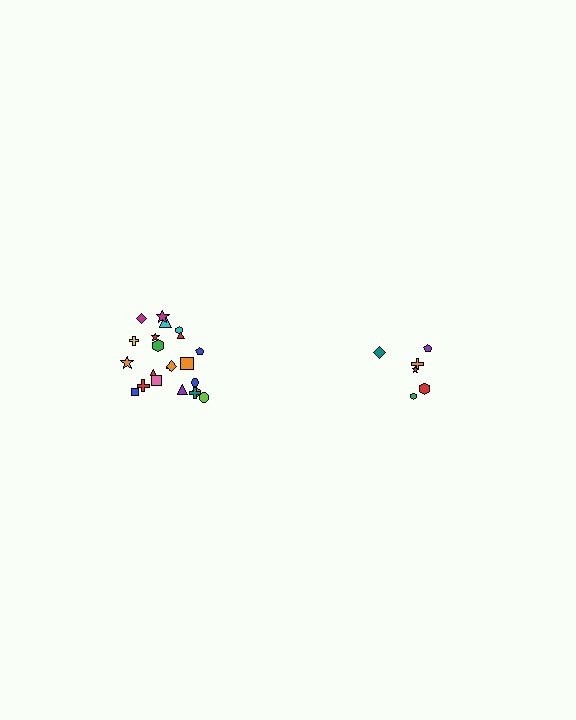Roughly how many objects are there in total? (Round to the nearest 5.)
Roughly 30 objects in total.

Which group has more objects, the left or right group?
The left group.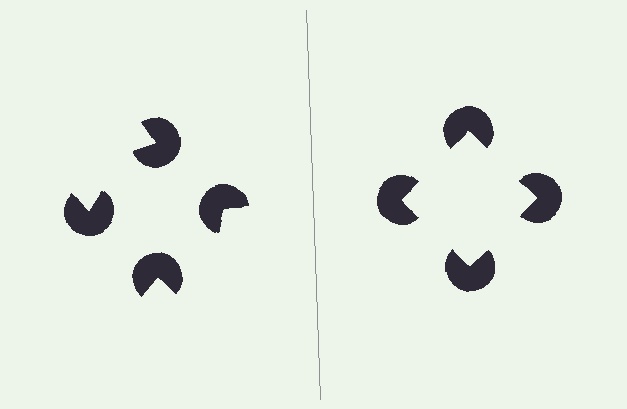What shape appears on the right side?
An illusory square.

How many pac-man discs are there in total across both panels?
8 — 4 on each side.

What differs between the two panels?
The pac-man discs are positioned identically on both sides; only the wedge orientations differ. On the right they align to a square; on the left they are misaligned.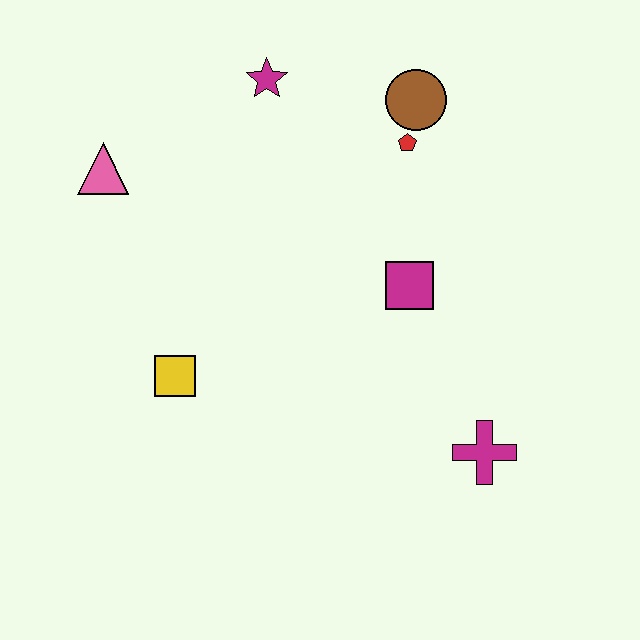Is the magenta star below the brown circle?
No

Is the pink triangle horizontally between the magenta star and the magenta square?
No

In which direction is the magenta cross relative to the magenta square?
The magenta cross is below the magenta square.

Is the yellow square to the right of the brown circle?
No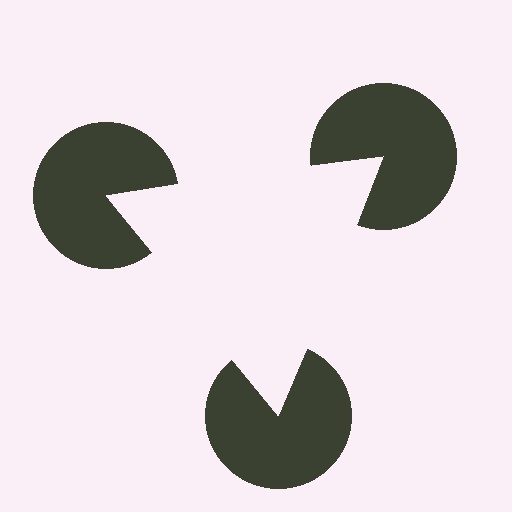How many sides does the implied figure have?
3 sides.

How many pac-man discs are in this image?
There are 3 — one at each vertex of the illusory triangle.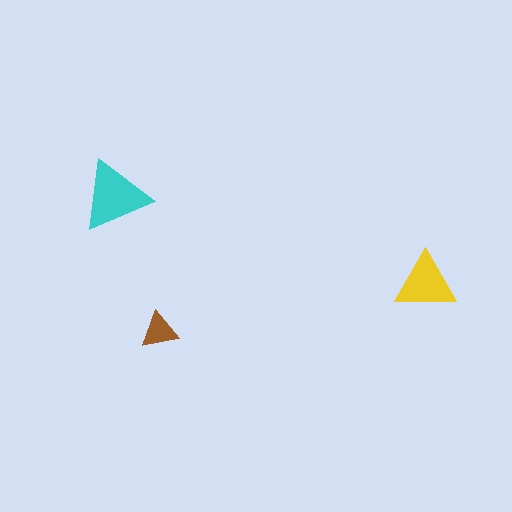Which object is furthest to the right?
The yellow triangle is rightmost.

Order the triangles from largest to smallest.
the cyan one, the yellow one, the brown one.